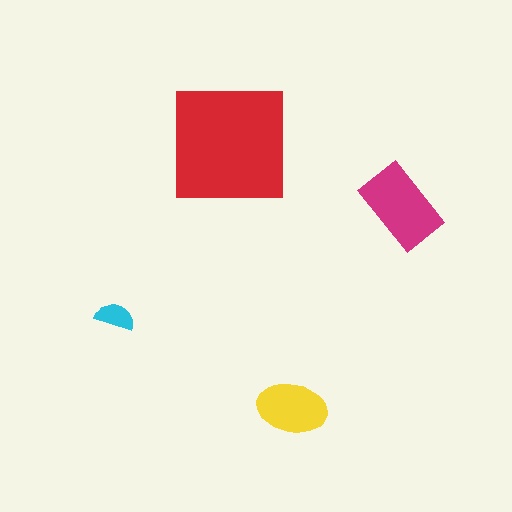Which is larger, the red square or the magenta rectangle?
The red square.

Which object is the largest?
The red square.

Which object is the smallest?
The cyan semicircle.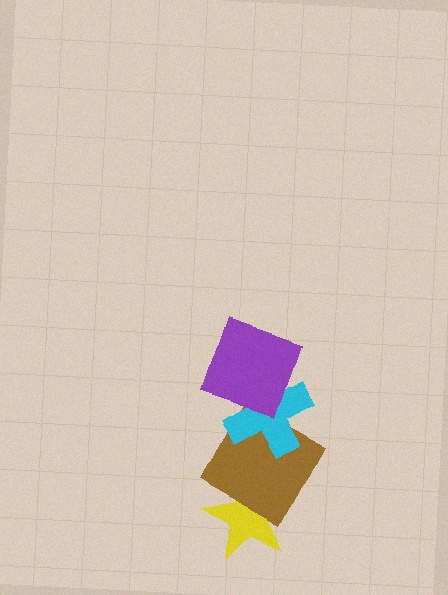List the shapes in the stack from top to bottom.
From top to bottom: the purple square, the cyan cross, the brown square, the yellow star.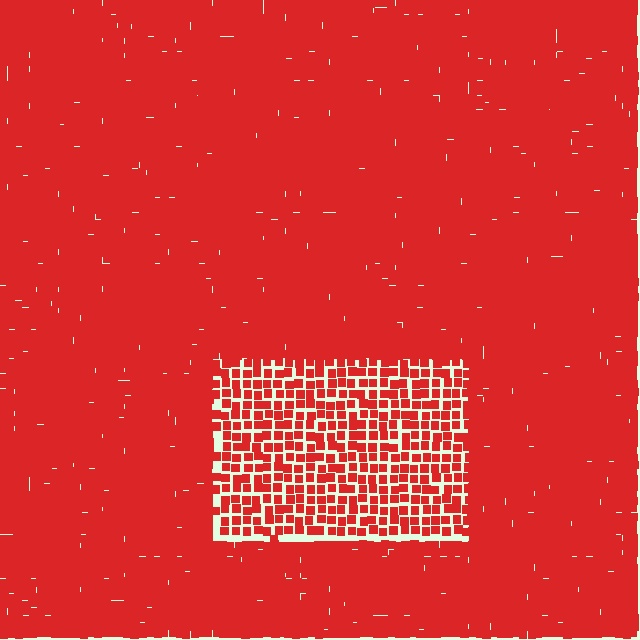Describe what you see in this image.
The image contains small red elements arranged at two different densities. A rectangle-shaped region is visible where the elements are less densely packed than the surrounding area.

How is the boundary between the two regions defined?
The boundary is defined by a change in element density (approximately 2.1x ratio). All elements are the same color, size, and shape.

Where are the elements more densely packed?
The elements are more densely packed outside the rectangle boundary.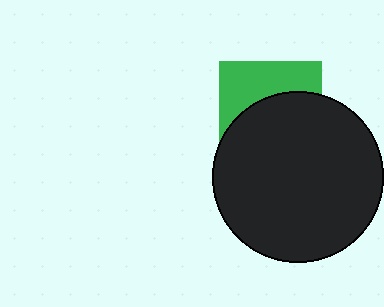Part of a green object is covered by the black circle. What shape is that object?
It is a square.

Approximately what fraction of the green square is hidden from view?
Roughly 60% of the green square is hidden behind the black circle.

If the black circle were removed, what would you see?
You would see the complete green square.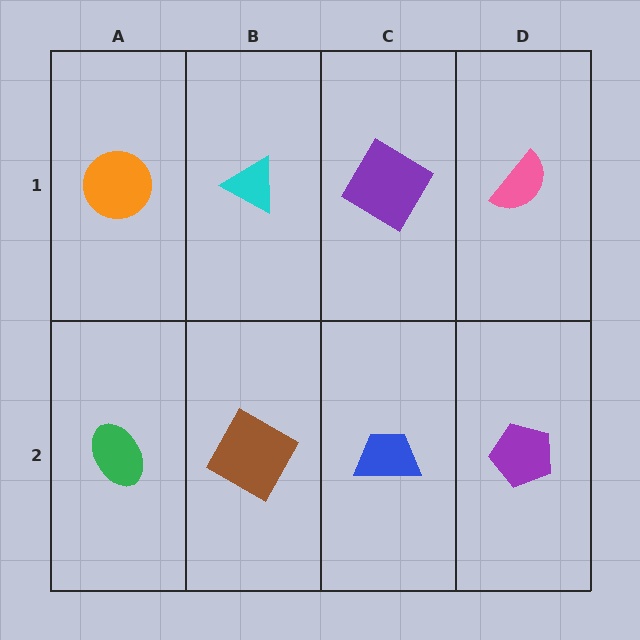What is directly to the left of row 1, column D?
A purple diamond.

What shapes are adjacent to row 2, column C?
A purple diamond (row 1, column C), a brown square (row 2, column B), a purple pentagon (row 2, column D).